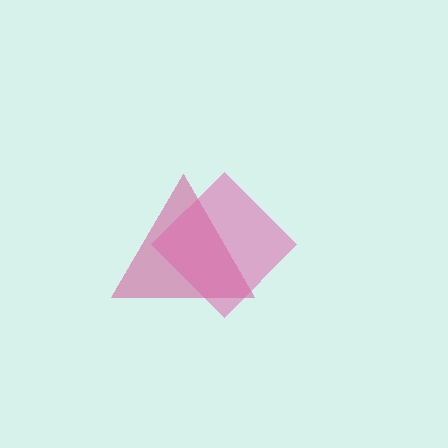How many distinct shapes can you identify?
There are 2 distinct shapes: a magenta triangle, a pink diamond.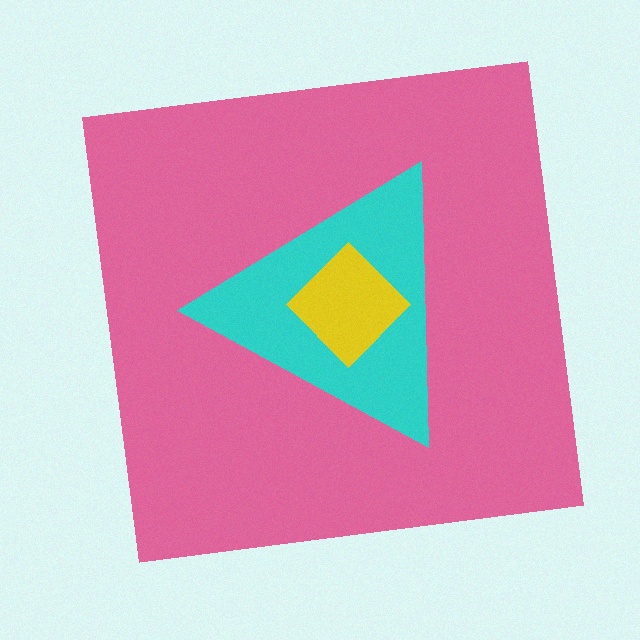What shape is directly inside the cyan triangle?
The yellow diamond.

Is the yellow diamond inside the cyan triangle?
Yes.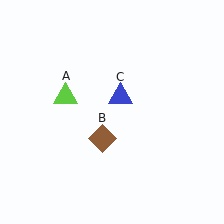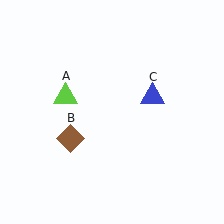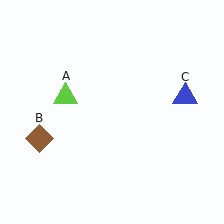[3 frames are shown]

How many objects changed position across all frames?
2 objects changed position: brown diamond (object B), blue triangle (object C).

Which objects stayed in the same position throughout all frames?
Lime triangle (object A) remained stationary.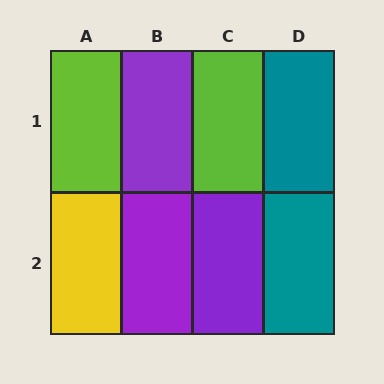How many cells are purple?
3 cells are purple.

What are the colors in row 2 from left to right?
Yellow, purple, purple, teal.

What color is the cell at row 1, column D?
Teal.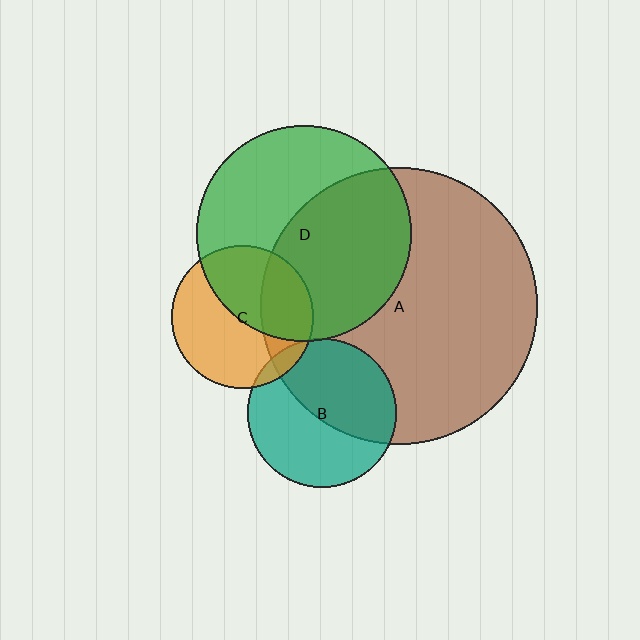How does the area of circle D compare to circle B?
Approximately 2.1 times.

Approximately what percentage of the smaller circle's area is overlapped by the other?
Approximately 45%.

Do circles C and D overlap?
Yes.